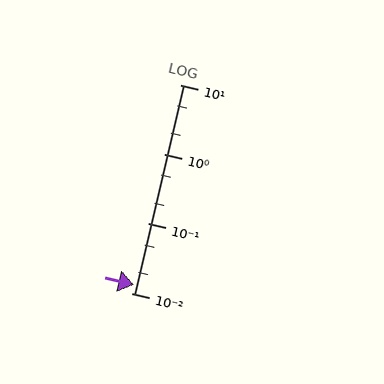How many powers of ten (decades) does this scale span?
The scale spans 3 decades, from 0.01 to 10.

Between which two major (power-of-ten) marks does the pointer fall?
The pointer is between 0.01 and 0.1.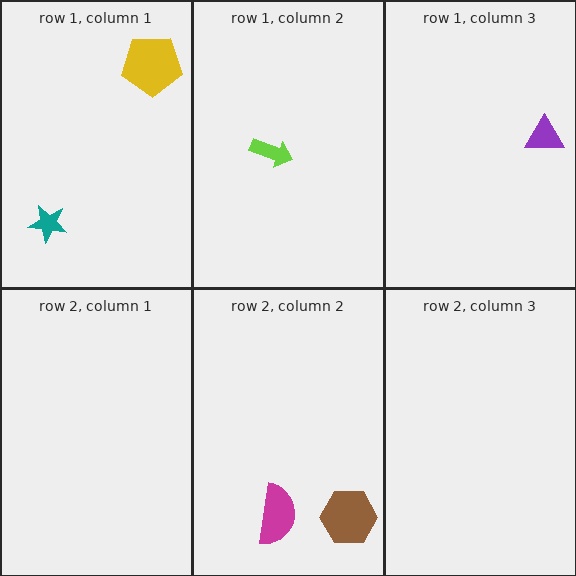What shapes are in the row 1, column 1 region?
The teal star, the yellow pentagon.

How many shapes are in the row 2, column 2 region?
2.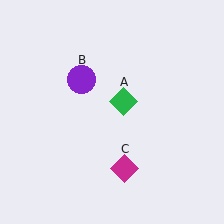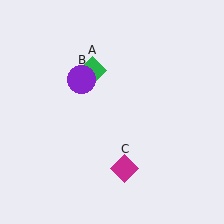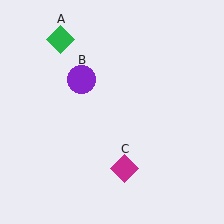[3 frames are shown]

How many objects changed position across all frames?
1 object changed position: green diamond (object A).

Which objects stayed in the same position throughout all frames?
Purple circle (object B) and magenta diamond (object C) remained stationary.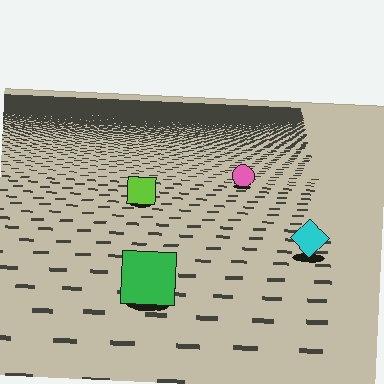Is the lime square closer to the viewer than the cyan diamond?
No. The cyan diamond is closer — you can tell from the texture gradient: the ground texture is coarser near it.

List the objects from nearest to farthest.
From nearest to farthest: the green square, the cyan diamond, the lime square, the pink circle.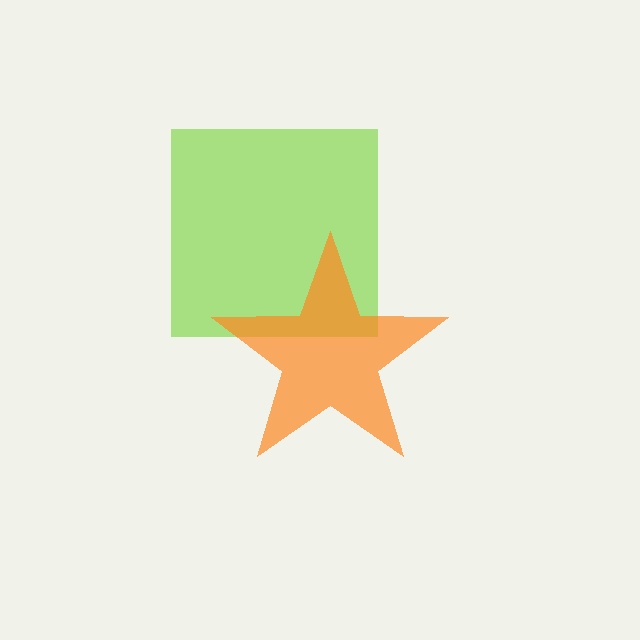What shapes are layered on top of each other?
The layered shapes are: a lime square, an orange star.